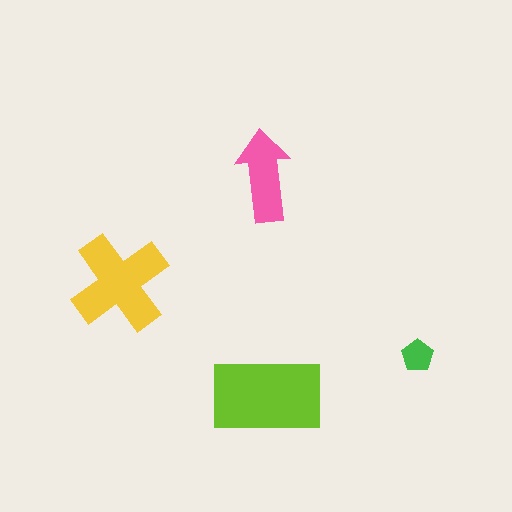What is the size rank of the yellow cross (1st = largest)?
2nd.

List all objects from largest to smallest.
The lime rectangle, the yellow cross, the pink arrow, the green pentagon.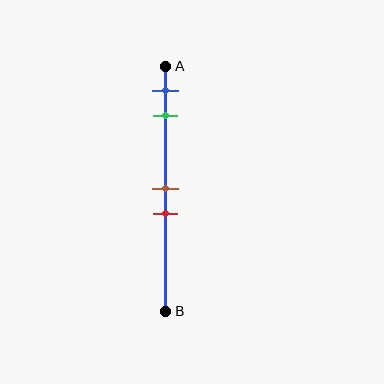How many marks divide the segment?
There are 4 marks dividing the segment.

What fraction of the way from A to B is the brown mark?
The brown mark is approximately 50% (0.5) of the way from A to B.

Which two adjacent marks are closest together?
The brown and red marks are the closest adjacent pair.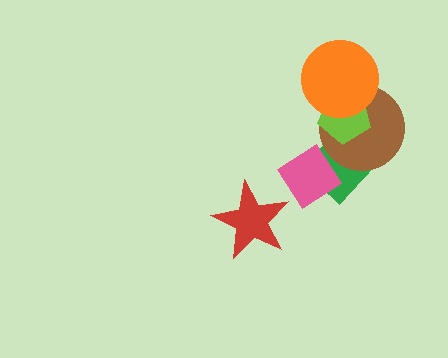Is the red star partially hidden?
No, no other shape covers it.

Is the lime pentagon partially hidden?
Yes, it is partially covered by another shape.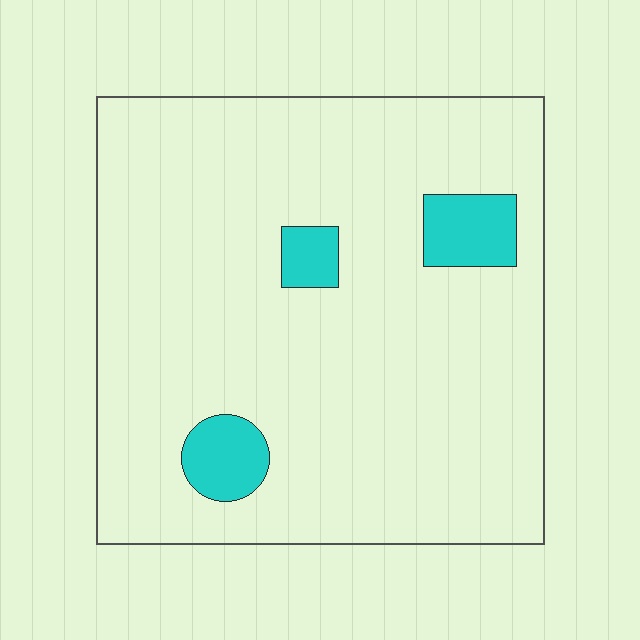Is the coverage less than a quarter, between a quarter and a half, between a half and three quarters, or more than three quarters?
Less than a quarter.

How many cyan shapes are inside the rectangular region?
3.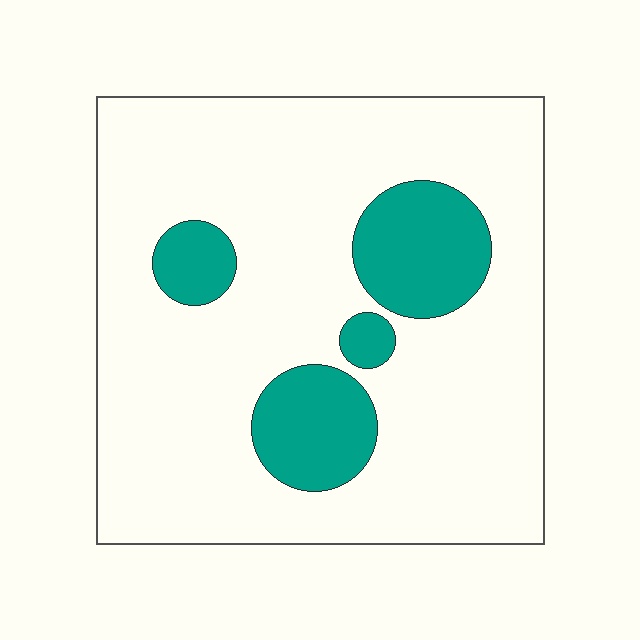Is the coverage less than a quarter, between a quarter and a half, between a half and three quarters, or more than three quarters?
Less than a quarter.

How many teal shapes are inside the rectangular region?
4.